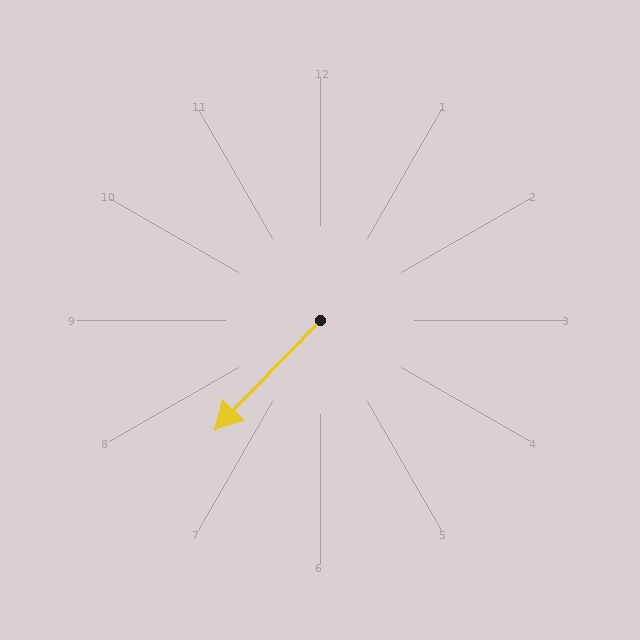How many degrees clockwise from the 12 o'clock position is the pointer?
Approximately 224 degrees.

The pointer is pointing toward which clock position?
Roughly 7 o'clock.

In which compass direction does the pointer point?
Southwest.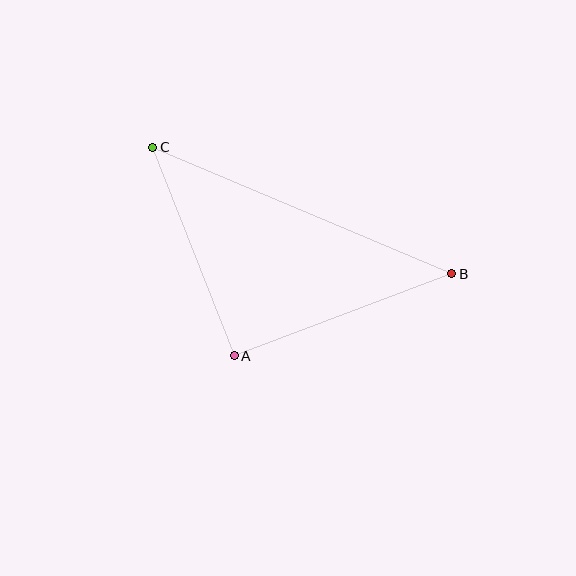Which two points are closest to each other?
Points A and C are closest to each other.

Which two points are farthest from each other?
Points B and C are farthest from each other.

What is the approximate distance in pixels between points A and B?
The distance between A and B is approximately 232 pixels.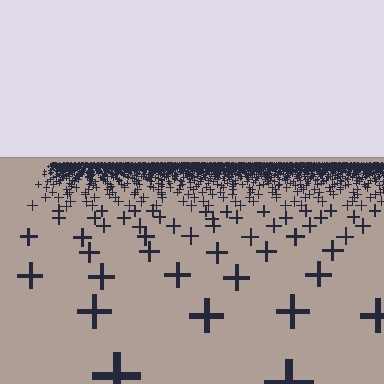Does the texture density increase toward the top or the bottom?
Density increases toward the top.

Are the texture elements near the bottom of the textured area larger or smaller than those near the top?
Larger. Near the bottom, elements are closer to the viewer and appear at a bigger on-screen size.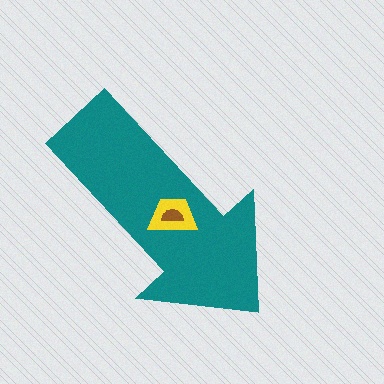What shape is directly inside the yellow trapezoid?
The brown semicircle.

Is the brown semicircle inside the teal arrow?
Yes.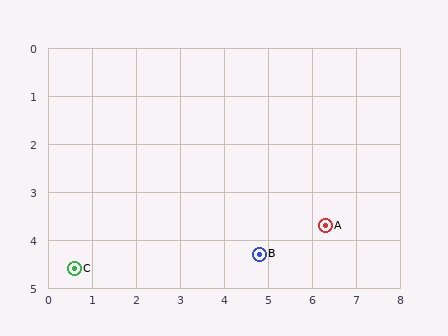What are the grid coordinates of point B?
Point B is at approximately (4.8, 4.3).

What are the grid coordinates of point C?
Point C is at approximately (0.6, 4.6).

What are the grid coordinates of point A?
Point A is at approximately (6.3, 3.7).